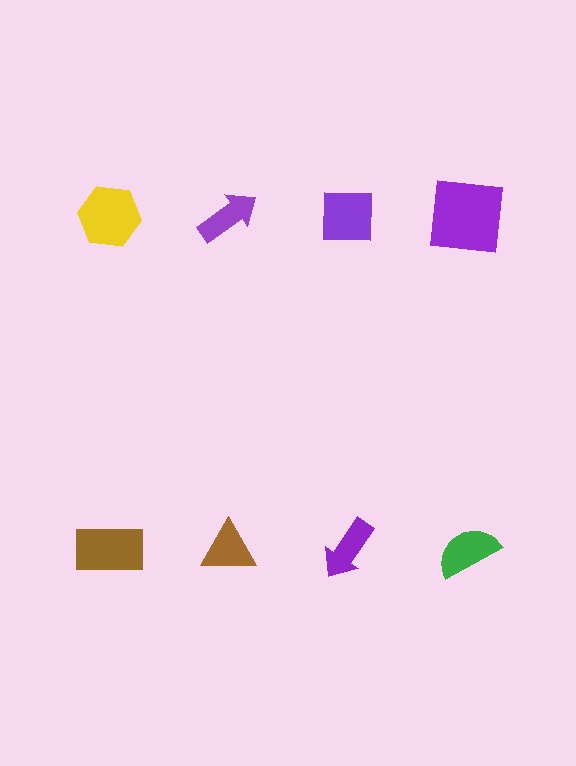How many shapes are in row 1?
4 shapes.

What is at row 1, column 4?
A purple square.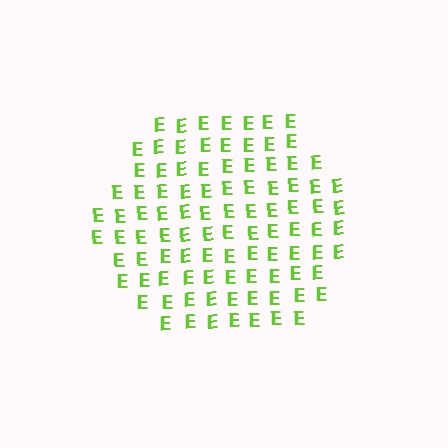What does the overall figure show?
The overall figure shows a hexagon.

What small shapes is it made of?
It is made of small letter E's.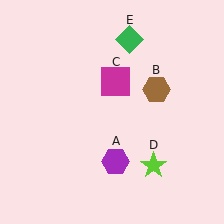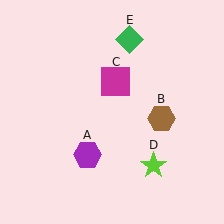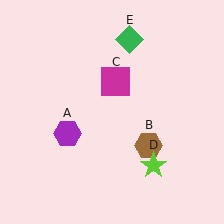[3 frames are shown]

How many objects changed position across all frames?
2 objects changed position: purple hexagon (object A), brown hexagon (object B).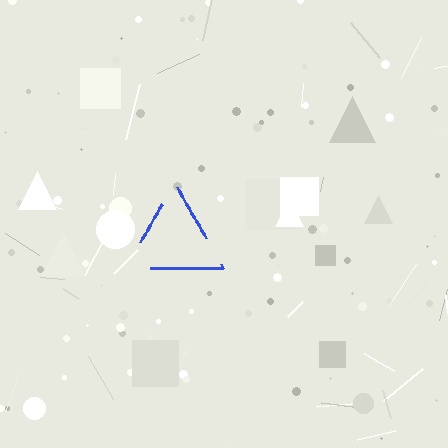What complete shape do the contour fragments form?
The contour fragments form a triangle.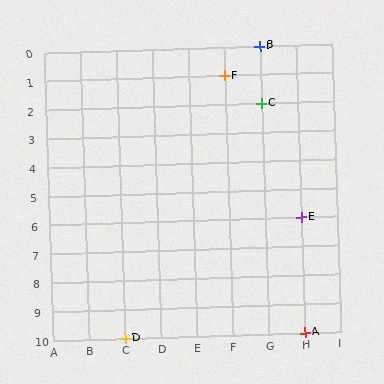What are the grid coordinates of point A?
Point A is at grid coordinates (H, 10).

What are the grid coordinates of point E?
Point E is at grid coordinates (H, 6).